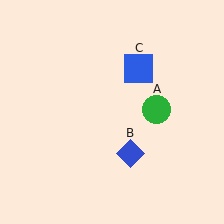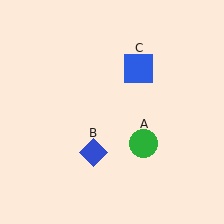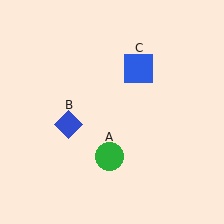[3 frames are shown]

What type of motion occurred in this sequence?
The green circle (object A), blue diamond (object B) rotated clockwise around the center of the scene.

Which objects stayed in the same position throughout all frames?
Blue square (object C) remained stationary.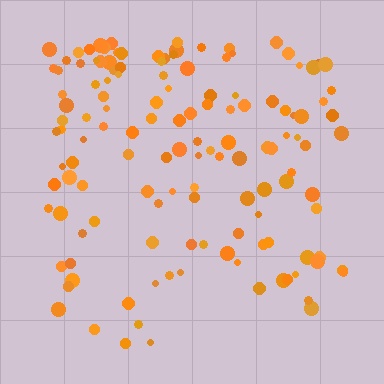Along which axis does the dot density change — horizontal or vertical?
Vertical.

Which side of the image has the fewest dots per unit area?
The bottom.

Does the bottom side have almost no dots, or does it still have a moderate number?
Still a moderate number, just noticeably fewer than the top.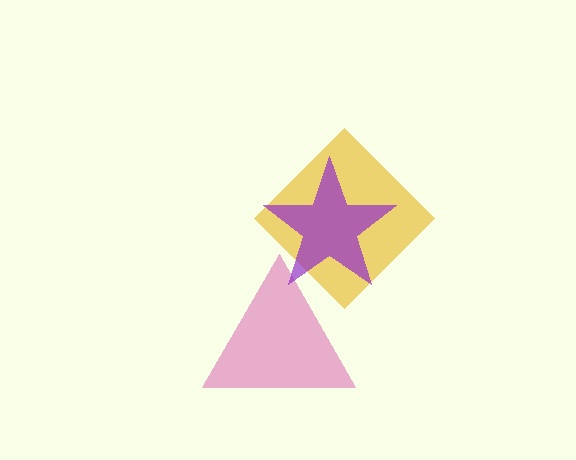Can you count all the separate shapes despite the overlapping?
Yes, there are 3 separate shapes.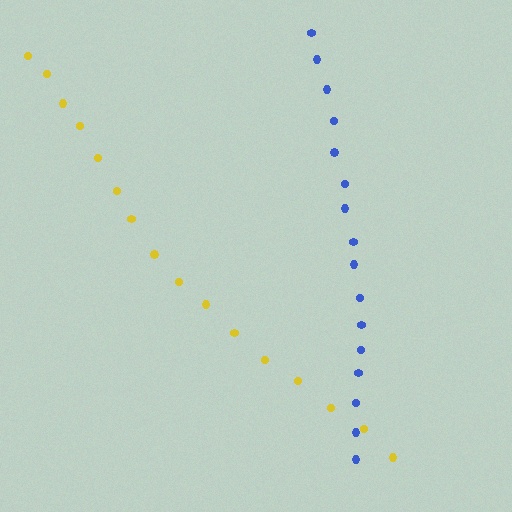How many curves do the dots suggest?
There are 2 distinct paths.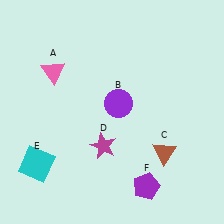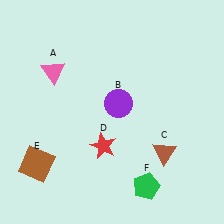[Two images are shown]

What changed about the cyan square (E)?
In Image 1, E is cyan. In Image 2, it changed to brown.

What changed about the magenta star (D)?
In Image 1, D is magenta. In Image 2, it changed to red.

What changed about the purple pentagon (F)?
In Image 1, F is purple. In Image 2, it changed to green.